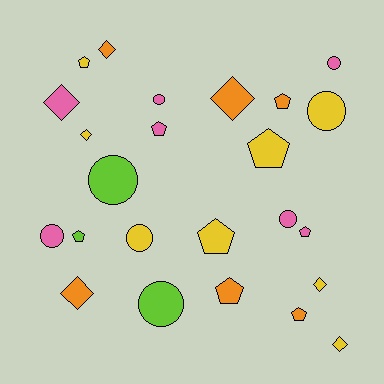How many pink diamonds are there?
There is 1 pink diamond.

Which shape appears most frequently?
Pentagon, with 9 objects.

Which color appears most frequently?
Yellow, with 8 objects.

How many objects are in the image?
There are 24 objects.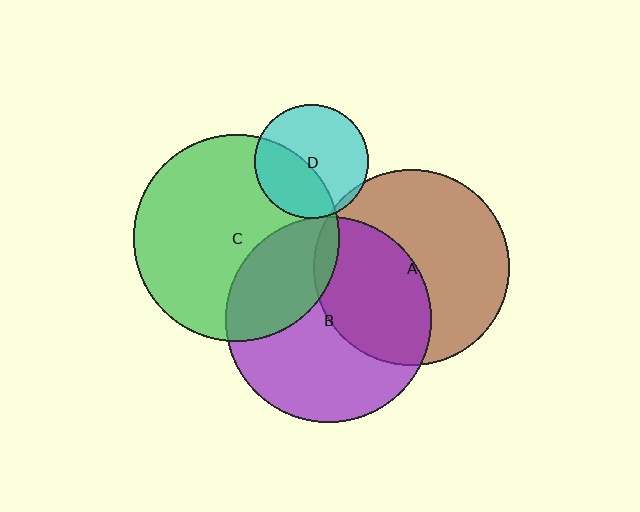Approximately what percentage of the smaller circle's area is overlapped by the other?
Approximately 40%.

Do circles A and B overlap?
Yes.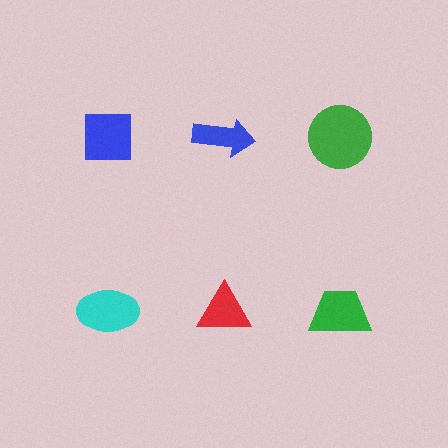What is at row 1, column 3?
A green circle.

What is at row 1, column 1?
A blue square.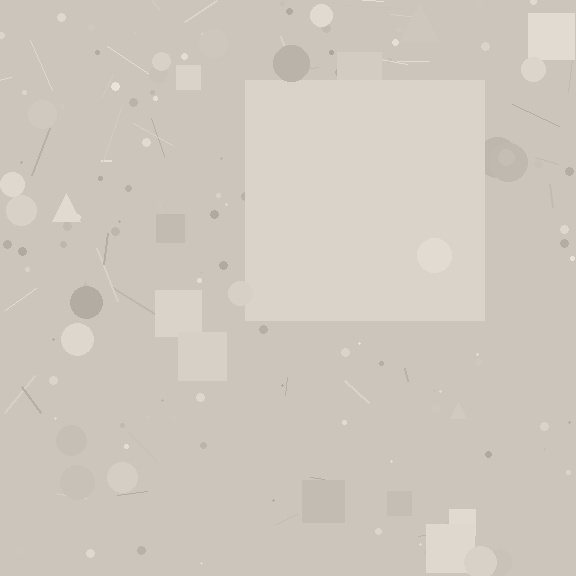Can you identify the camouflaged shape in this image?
The camouflaged shape is a square.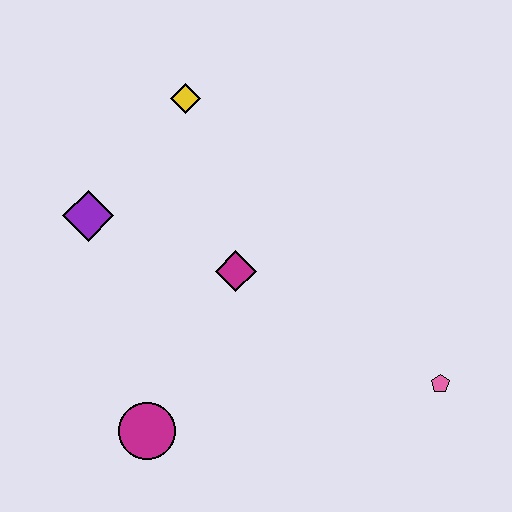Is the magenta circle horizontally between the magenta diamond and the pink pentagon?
No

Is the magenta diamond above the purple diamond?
No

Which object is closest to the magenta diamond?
The purple diamond is closest to the magenta diamond.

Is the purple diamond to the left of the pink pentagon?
Yes